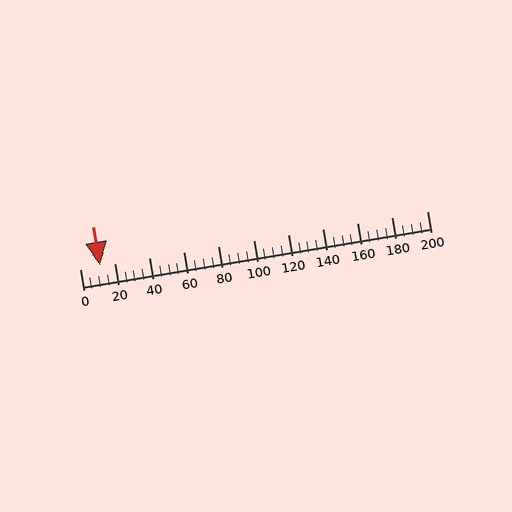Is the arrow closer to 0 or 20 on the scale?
The arrow is closer to 20.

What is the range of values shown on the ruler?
The ruler shows values from 0 to 200.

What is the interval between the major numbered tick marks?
The major tick marks are spaced 20 units apart.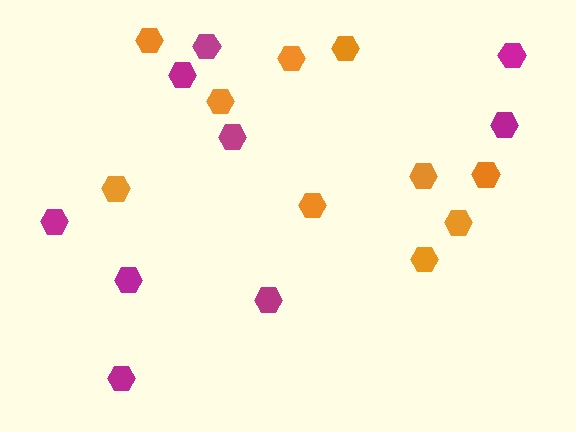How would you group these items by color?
There are 2 groups: one group of orange hexagons (10) and one group of magenta hexagons (9).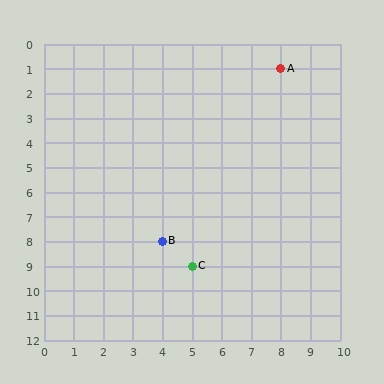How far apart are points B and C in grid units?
Points B and C are 1 column and 1 row apart (about 1.4 grid units diagonally).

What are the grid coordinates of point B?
Point B is at grid coordinates (4, 8).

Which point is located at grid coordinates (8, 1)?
Point A is at (8, 1).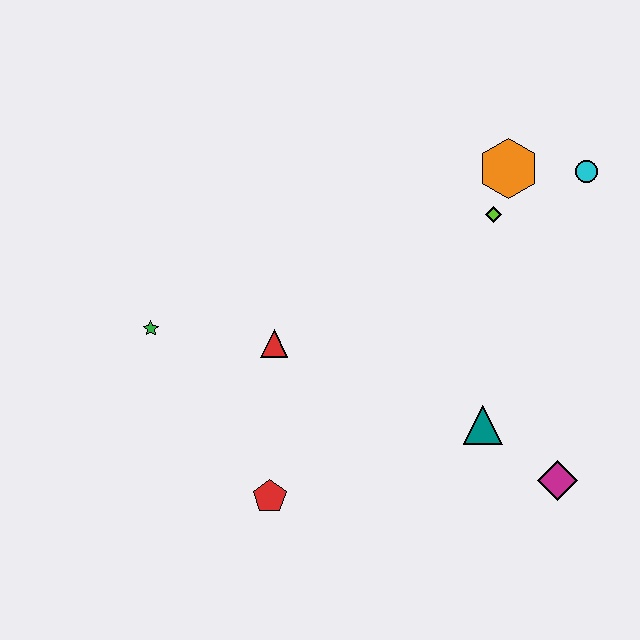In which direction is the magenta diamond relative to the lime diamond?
The magenta diamond is below the lime diamond.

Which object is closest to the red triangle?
The green star is closest to the red triangle.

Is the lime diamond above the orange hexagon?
No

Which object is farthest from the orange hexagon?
The red pentagon is farthest from the orange hexagon.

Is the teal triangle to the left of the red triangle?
No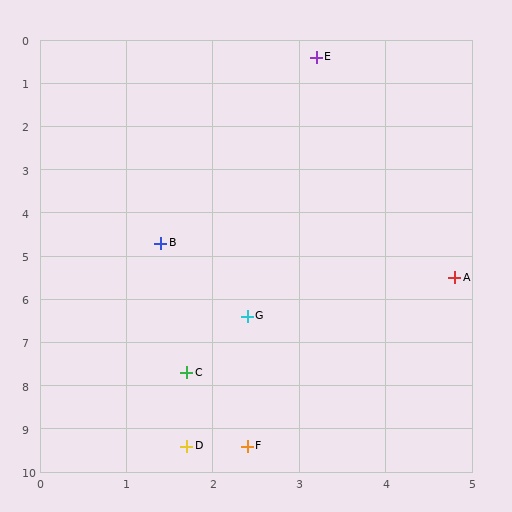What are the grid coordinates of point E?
Point E is at approximately (3.2, 0.4).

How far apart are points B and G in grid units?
Points B and G are about 2.0 grid units apart.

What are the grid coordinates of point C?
Point C is at approximately (1.7, 7.7).